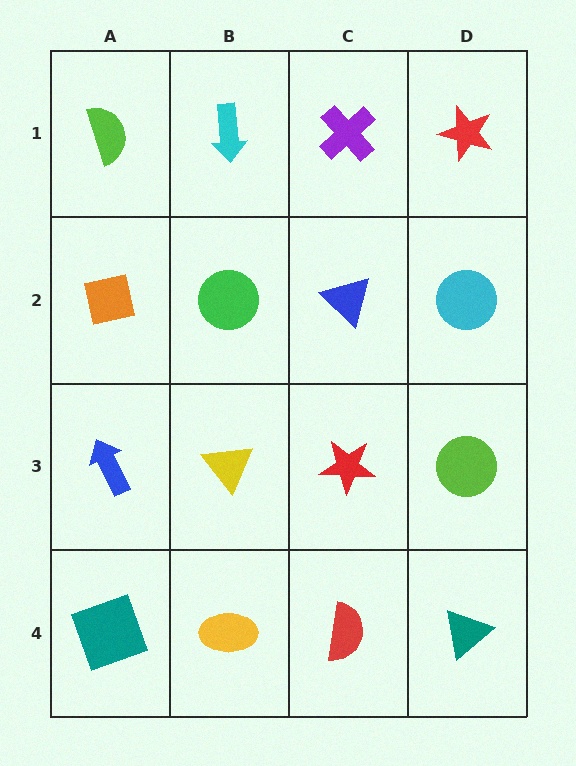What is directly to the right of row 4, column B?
A red semicircle.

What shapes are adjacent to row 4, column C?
A red star (row 3, column C), a yellow ellipse (row 4, column B), a teal triangle (row 4, column D).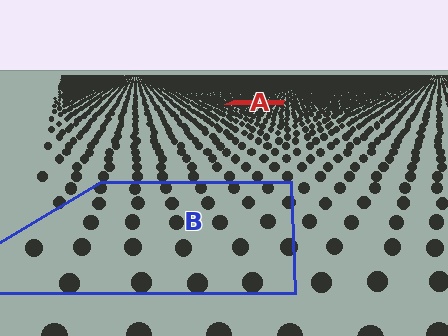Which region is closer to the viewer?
Region B is closer. The texture elements there are larger and more spread out.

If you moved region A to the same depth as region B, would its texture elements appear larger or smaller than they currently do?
They would appear larger. At a closer depth, the same texture elements are projected at a bigger on-screen size.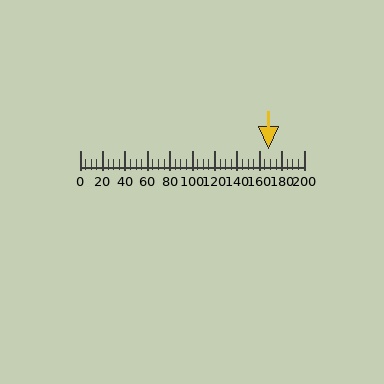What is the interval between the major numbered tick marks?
The major tick marks are spaced 20 units apart.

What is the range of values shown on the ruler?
The ruler shows values from 0 to 200.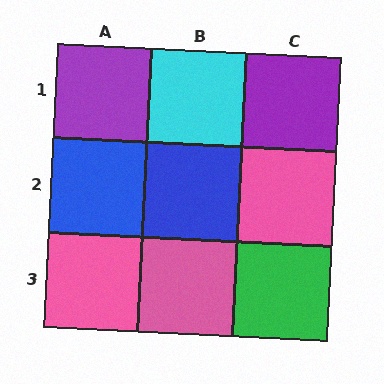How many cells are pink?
3 cells are pink.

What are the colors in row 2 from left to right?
Blue, blue, pink.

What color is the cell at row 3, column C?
Green.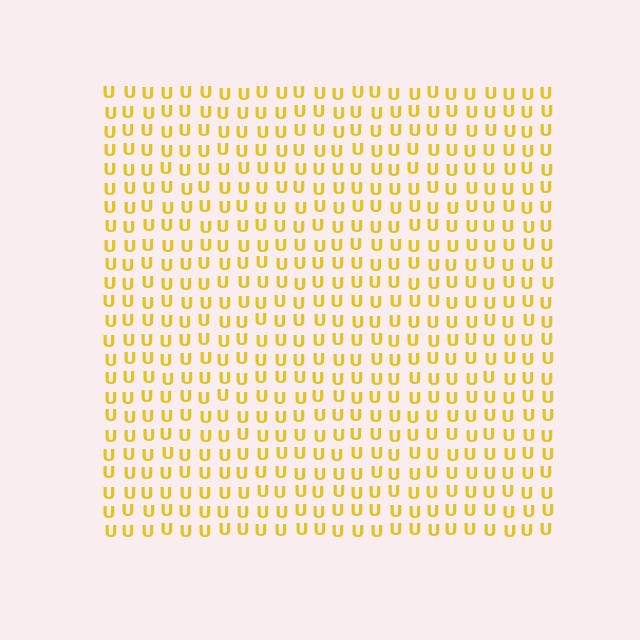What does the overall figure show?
The overall figure shows a square.